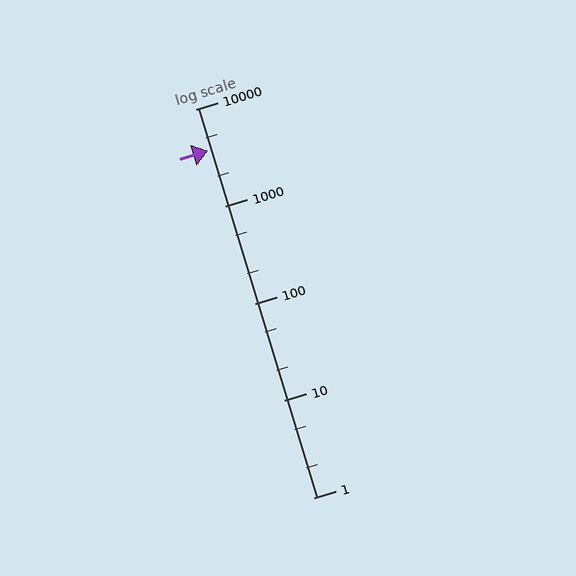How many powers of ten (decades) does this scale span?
The scale spans 4 decades, from 1 to 10000.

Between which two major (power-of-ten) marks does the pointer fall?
The pointer is between 1000 and 10000.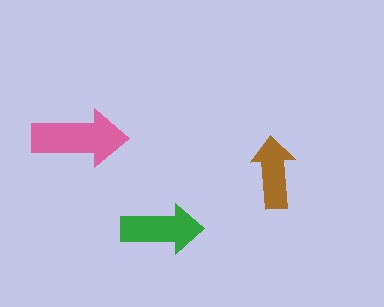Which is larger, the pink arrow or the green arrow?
The pink one.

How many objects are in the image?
There are 3 objects in the image.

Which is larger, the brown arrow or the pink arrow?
The pink one.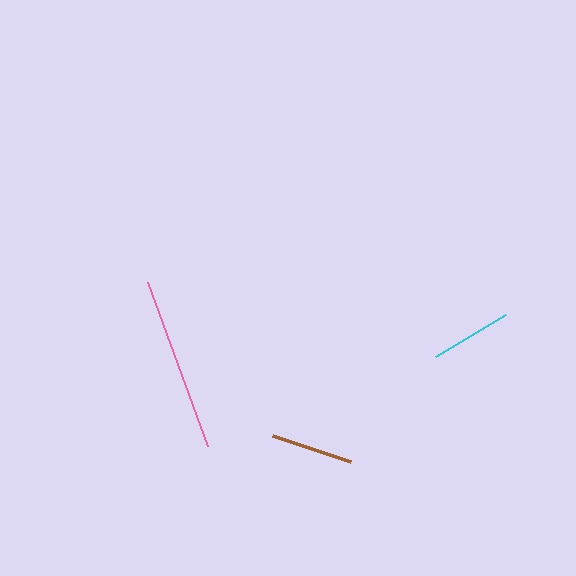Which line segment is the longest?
The pink line is the longest at approximately 174 pixels.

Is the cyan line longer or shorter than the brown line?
The brown line is longer than the cyan line.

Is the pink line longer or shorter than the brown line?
The pink line is longer than the brown line.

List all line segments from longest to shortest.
From longest to shortest: pink, brown, cyan.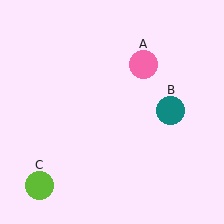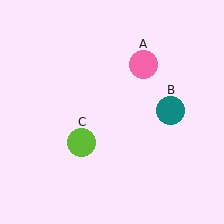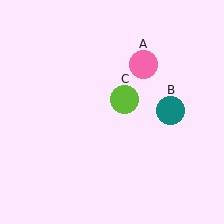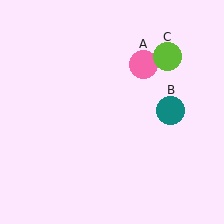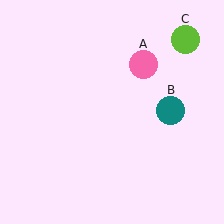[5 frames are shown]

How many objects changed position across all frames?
1 object changed position: lime circle (object C).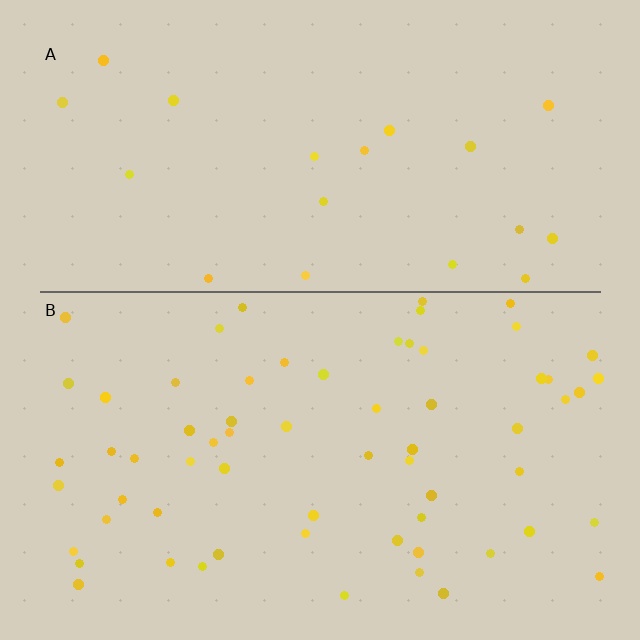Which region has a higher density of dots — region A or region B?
B (the bottom).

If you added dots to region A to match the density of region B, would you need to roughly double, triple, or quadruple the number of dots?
Approximately triple.